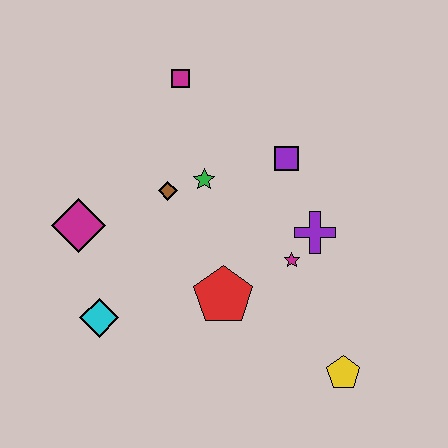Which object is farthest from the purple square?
The cyan diamond is farthest from the purple square.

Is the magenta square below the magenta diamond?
No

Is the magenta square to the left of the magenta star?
Yes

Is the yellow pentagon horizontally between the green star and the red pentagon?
No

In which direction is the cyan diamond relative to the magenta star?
The cyan diamond is to the left of the magenta star.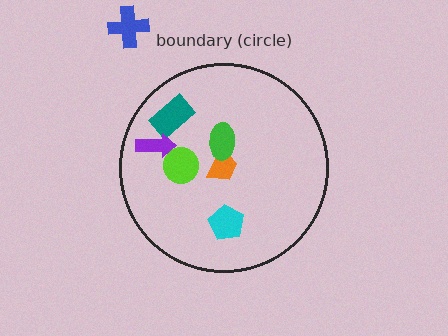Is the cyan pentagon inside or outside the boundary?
Inside.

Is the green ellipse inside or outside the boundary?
Inside.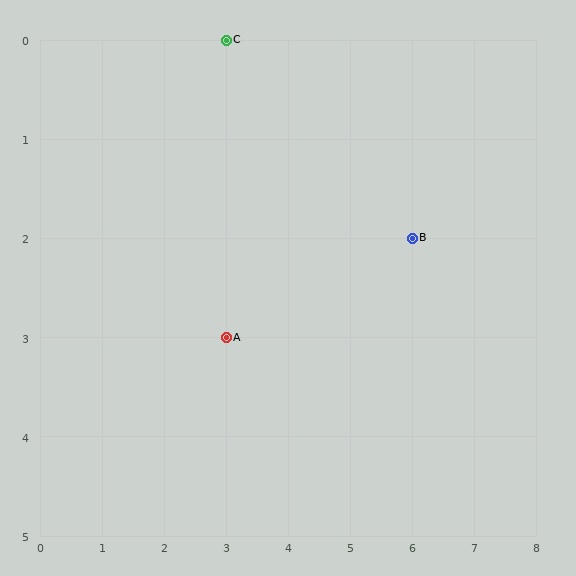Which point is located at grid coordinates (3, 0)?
Point C is at (3, 0).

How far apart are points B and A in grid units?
Points B and A are 3 columns and 1 row apart (about 3.2 grid units diagonally).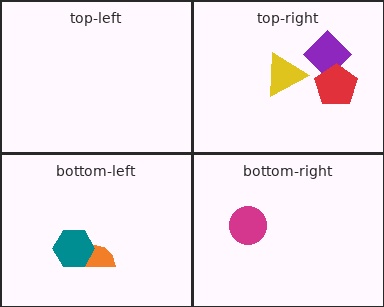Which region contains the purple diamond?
The top-right region.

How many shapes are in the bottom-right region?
1.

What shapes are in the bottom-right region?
The magenta circle.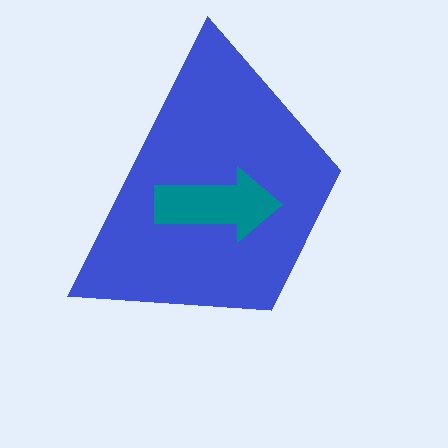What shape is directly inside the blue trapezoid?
The teal arrow.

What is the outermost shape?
The blue trapezoid.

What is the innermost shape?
The teal arrow.